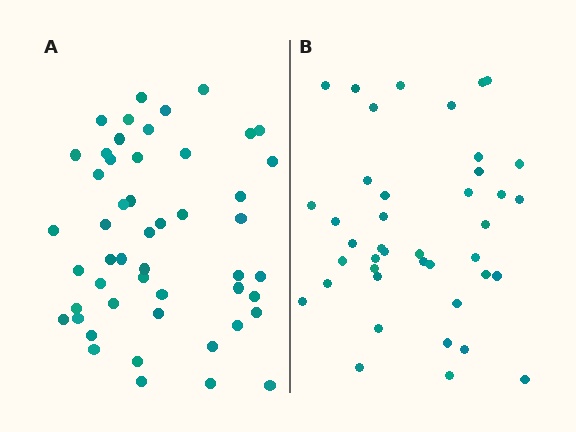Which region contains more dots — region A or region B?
Region A (the left region) has more dots.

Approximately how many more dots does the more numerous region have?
Region A has roughly 8 or so more dots than region B.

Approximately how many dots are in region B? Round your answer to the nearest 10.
About 40 dots. (The exact count is 41, which rounds to 40.)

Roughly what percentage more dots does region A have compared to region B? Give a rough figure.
About 20% more.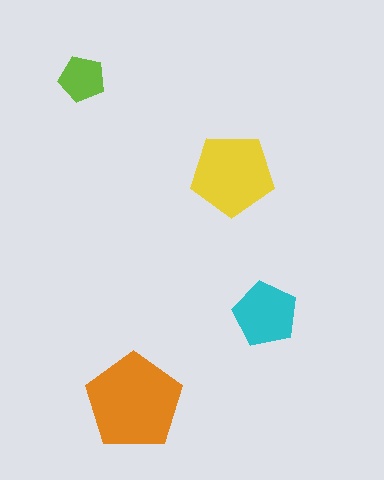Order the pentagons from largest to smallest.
the orange one, the yellow one, the cyan one, the lime one.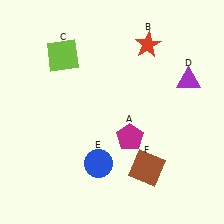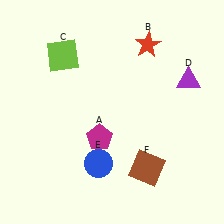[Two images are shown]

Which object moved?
The magenta pentagon (A) moved left.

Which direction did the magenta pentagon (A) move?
The magenta pentagon (A) moved left.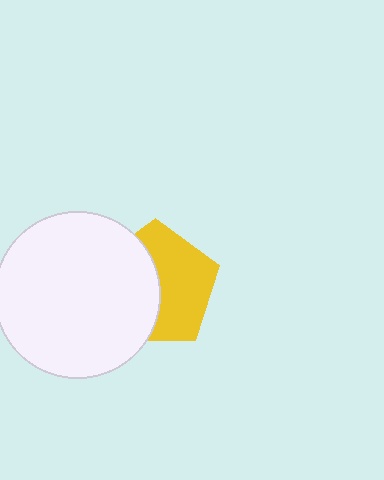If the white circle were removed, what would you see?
You would see the complete yellow pentagon.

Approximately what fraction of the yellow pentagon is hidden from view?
Roughly 47% of the yellow pentagon is hidden behind the white circle.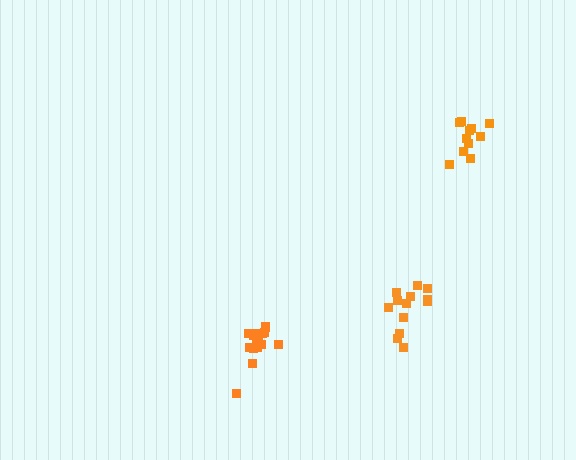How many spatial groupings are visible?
There are 3 spatial groupings.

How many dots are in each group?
Group 1: 15 dots, Group 2: 11 dots, Group 3: 13 dots (39 total).